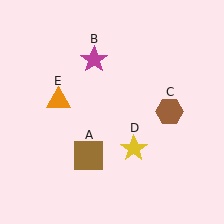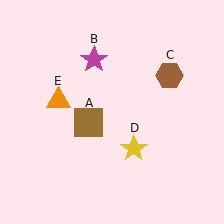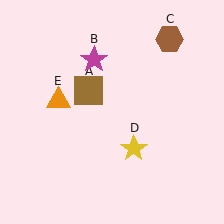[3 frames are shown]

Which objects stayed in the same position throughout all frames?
Magenta star (object B) and yellow star (object D) and orange triangle (object E) remained stationary.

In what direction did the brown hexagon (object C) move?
The brown hexagon (object C) moved up.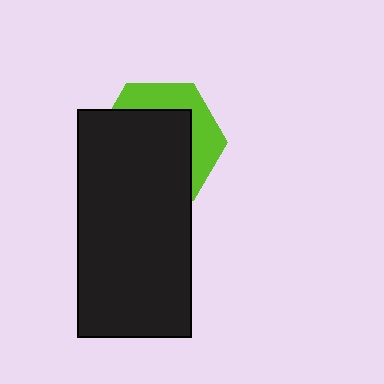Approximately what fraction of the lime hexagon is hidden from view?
Roughly 65% of the lime hexagon is hidden behind the black rectangle.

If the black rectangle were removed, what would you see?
You would see the complete lime hexagon.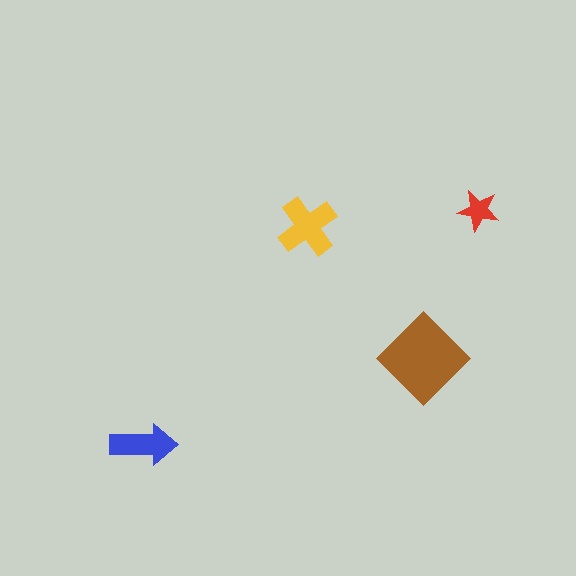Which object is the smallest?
The red star.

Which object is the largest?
The brown diamond.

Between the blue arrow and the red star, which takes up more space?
The blue arrow.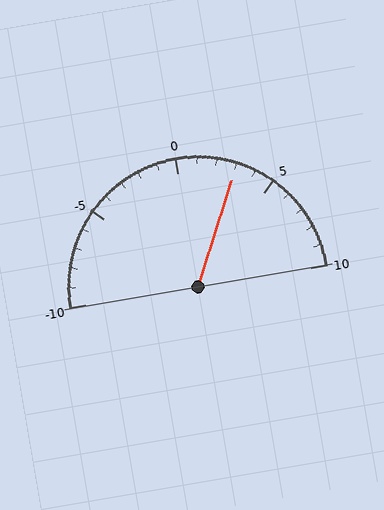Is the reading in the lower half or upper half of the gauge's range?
The reading is in the upper half of the range (-10 to 10).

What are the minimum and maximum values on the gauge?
The gauge ranges from -10 to 10.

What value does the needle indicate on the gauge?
The needle indicates approximately 3.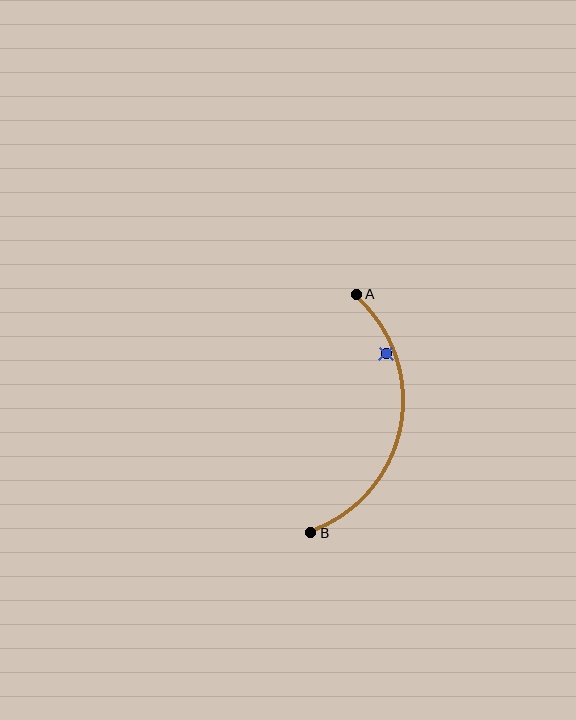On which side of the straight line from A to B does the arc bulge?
The arc bulges to the right of the straight line connecting A and B.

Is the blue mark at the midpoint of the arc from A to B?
No — the blue mark does not lie on the arc at all. It sits slightly inside the curve.